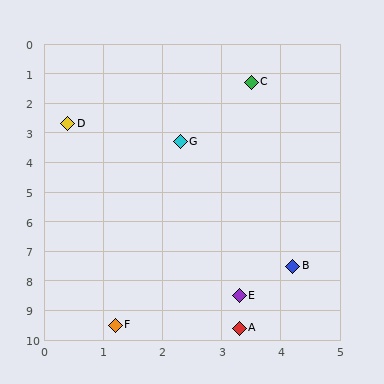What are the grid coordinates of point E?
Point E is at approximately (3.3, 8.5).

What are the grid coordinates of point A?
Point A is at approximately (3.3, 9.6).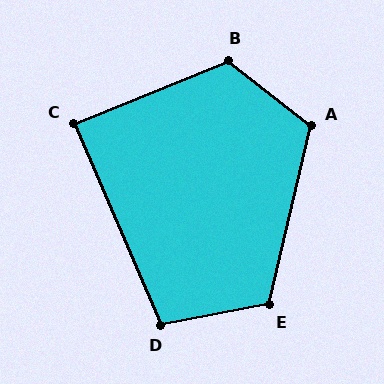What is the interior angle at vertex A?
Approximately 115 degrees (obtuse).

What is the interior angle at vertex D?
Approximately 103 degrees (obtuse).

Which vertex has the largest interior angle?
B, at approximately 119 degrees.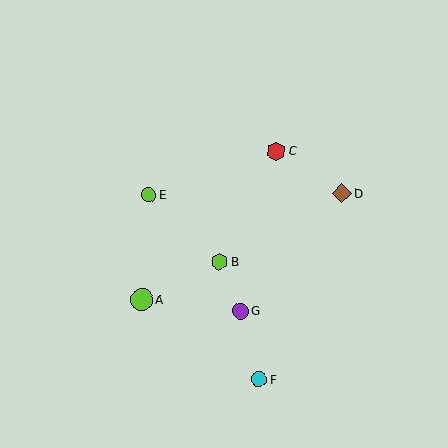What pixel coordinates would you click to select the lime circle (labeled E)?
Click at (149, 195) to select the lime circle E.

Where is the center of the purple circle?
The center of the purple circle is at (240, 311).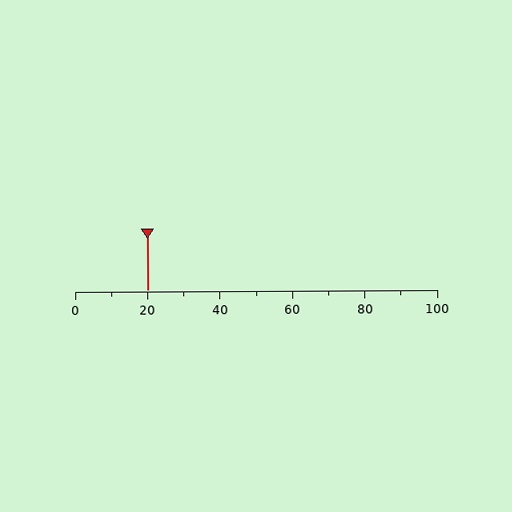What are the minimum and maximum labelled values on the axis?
The axis runs from 0 to 100.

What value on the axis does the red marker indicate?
The marker indicates approximately 20.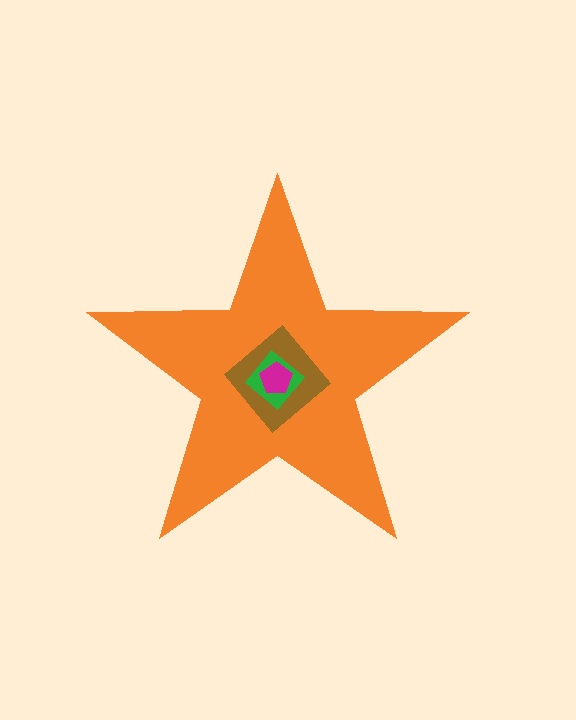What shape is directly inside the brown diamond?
The green diamond.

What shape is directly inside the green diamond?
The magenta pentagon.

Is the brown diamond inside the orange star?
Yes.